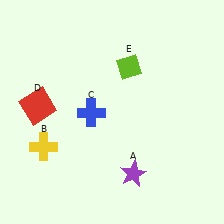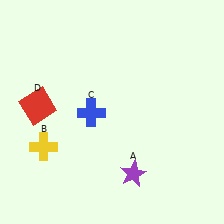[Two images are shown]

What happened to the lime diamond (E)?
The lime diamond (E) was removed in Image 2. It was in the top-right area of Image 1.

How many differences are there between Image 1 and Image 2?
There is 1 difference between the two images.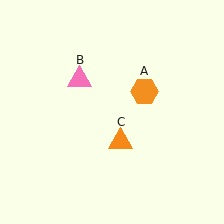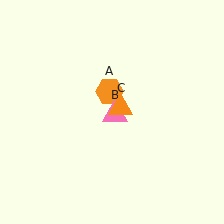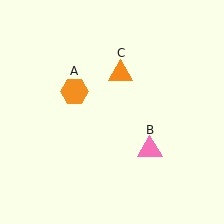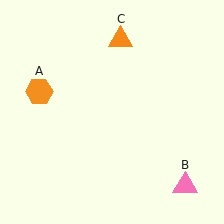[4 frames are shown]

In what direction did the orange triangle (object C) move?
The orange triangle (object C) moved up.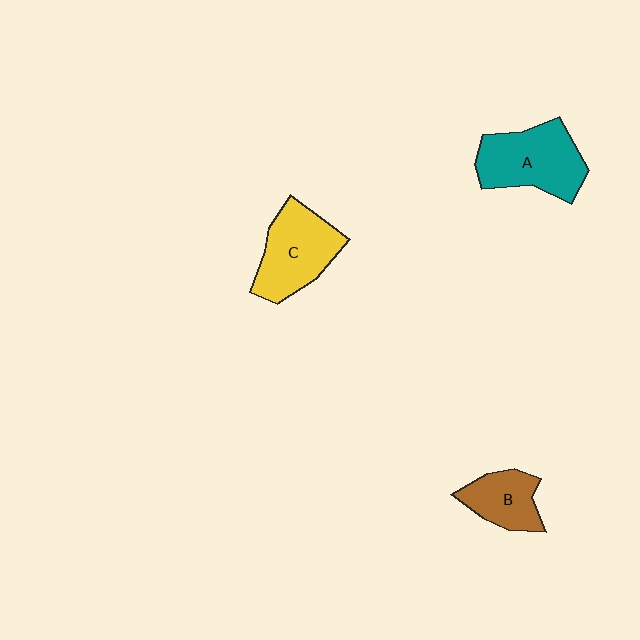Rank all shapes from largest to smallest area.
From largest to smallest: A (teal), C (yellow), B (brown).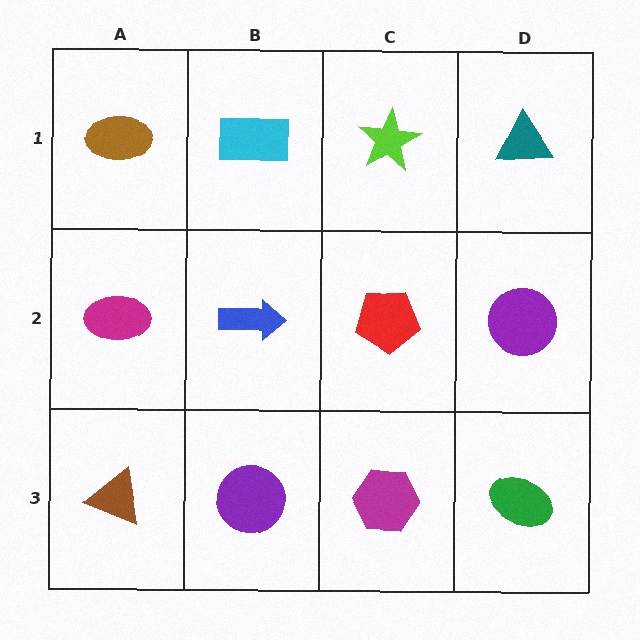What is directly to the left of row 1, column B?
A brown ellipse.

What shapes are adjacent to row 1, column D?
A purple circle (row 2, column D), a lime star (row 1, column C).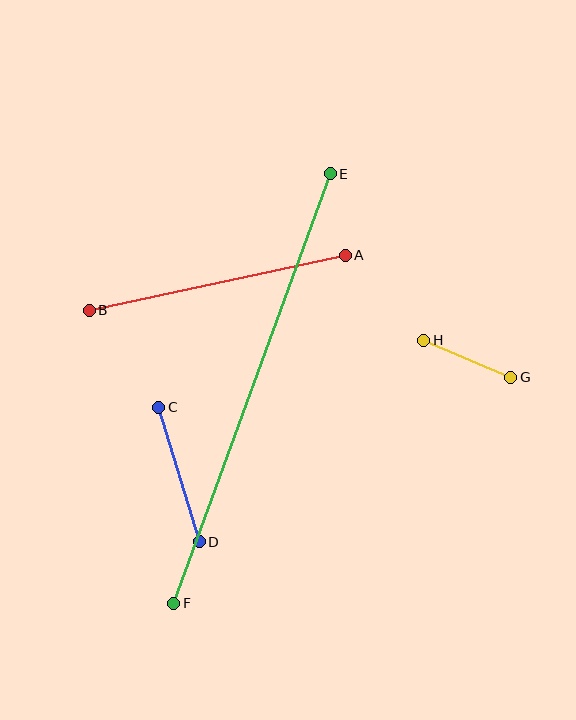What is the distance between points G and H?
The distance is approximately 94 pixels.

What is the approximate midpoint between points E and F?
The midpoint is at approximately (252, 389) pixels.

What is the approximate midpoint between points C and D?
The midpoint is at approximately (179, 474) pixels.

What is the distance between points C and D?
The distance is approximately 140 pixels.